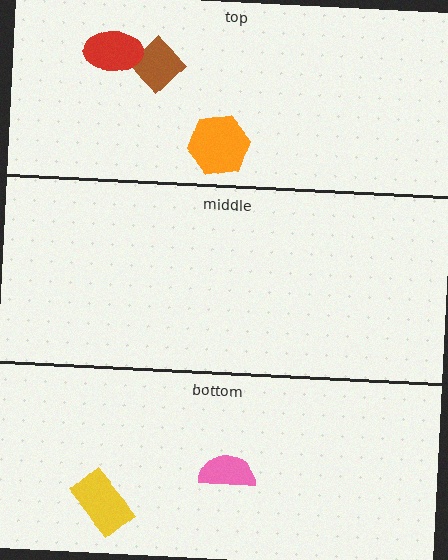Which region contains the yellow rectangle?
The bottom region.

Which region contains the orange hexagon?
The top region.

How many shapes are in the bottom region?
2.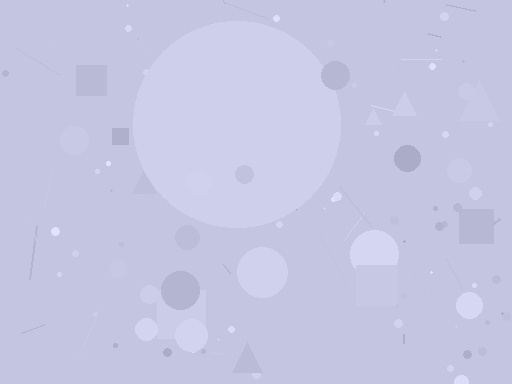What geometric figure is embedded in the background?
A circle is embedded in the background.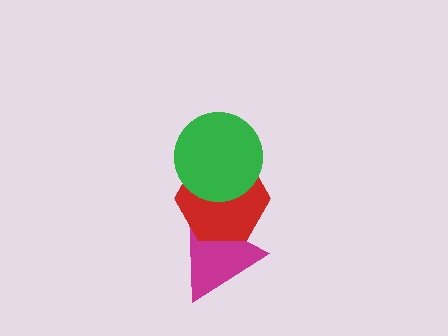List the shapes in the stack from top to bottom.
From top to bottom: the green circle, the red hexagon, the magenta triangle.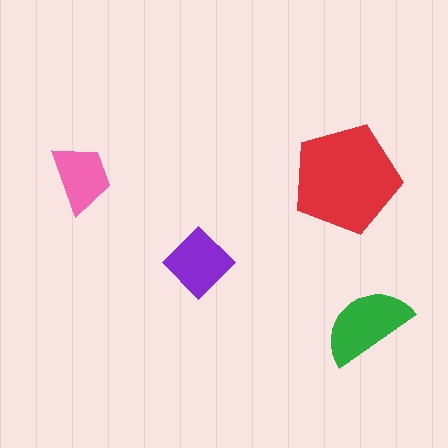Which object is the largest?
The red pentagon.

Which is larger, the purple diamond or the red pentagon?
The red pentagon.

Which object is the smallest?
The pink trapezoid.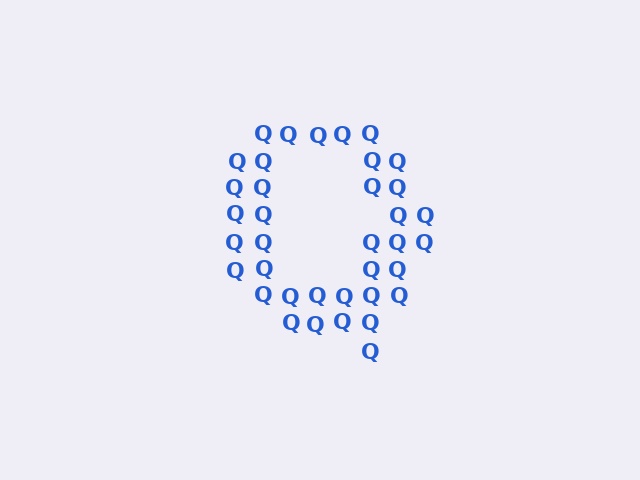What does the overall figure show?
The overall figure shows the letter Q.